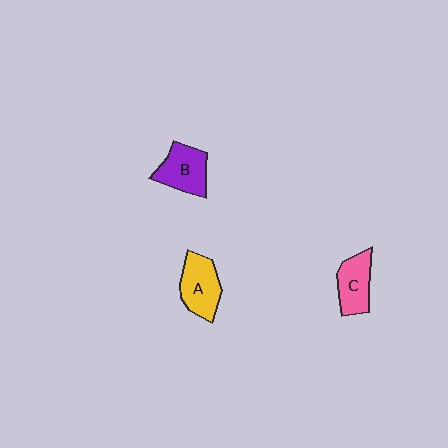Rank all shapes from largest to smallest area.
From largest to smallest: A (yellow), B (purple), C (pink).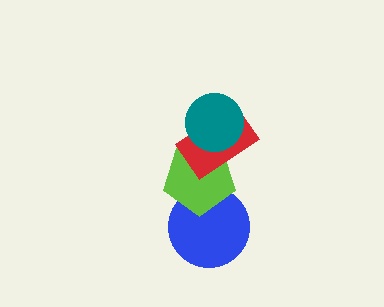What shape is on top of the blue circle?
The lime pentagon is on top of the blue circle.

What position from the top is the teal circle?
The teal circle is 1st from the top.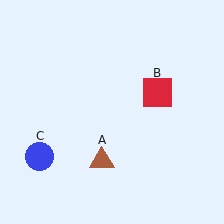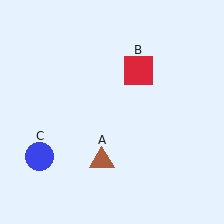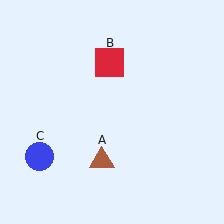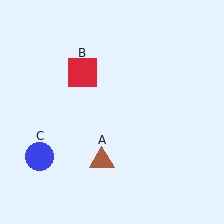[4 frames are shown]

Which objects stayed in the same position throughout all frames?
Brown triangle (object A) and blue circle (object C) remained stationary.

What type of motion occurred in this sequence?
The red square (object B) rotated counterclockwise around the center of the scene.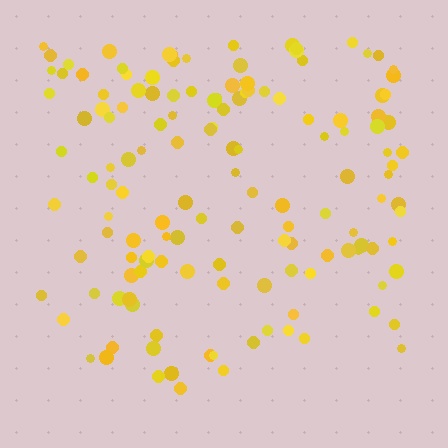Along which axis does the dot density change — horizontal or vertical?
Vertical.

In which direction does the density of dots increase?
From bottom to top, with the top side densest.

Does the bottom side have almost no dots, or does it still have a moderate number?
Still a moderate number, just noticeably fewer than the top.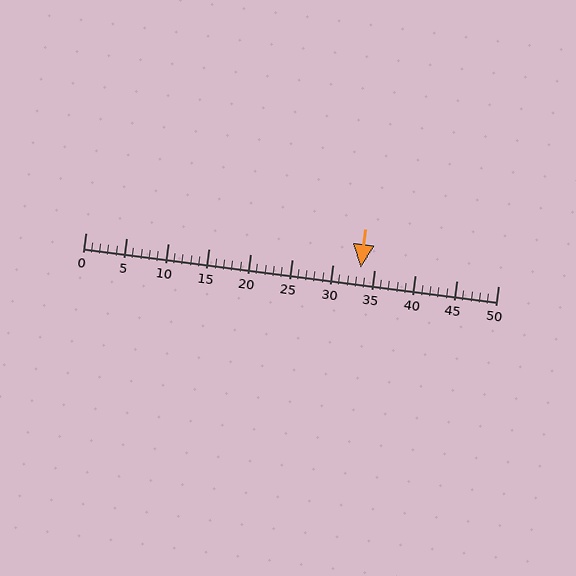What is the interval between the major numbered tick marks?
The major tick marks are spaced 5 units apart.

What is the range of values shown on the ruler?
The ruler shows values from 0 to 50.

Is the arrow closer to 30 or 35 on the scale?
The arrow is closer to 35.